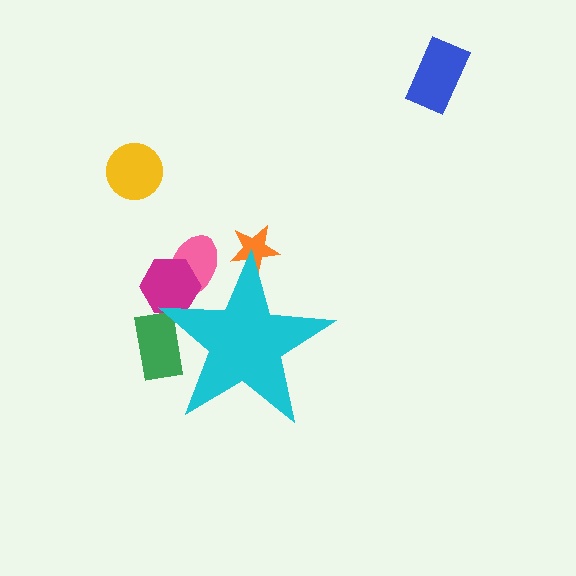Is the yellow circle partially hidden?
No, the yellow circle is fully visible.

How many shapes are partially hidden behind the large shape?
4 shapes are partially hidden.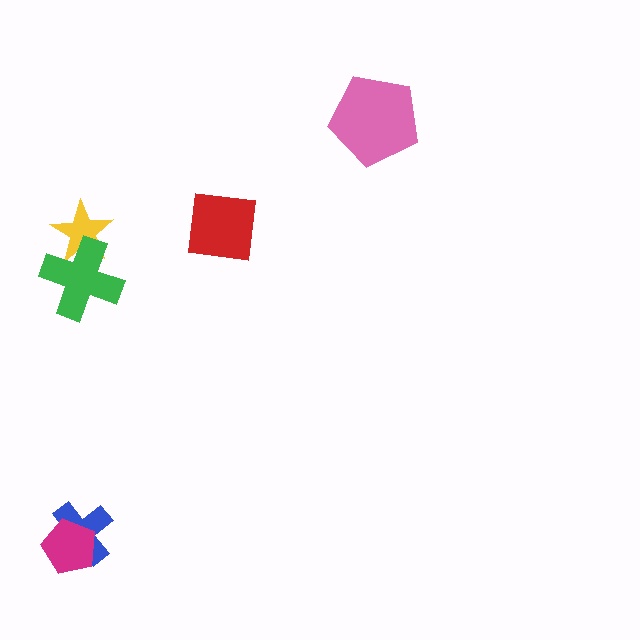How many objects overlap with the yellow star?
1 object overlaps with the yellow star.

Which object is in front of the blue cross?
The magenta pentagon is in front of the blue cross.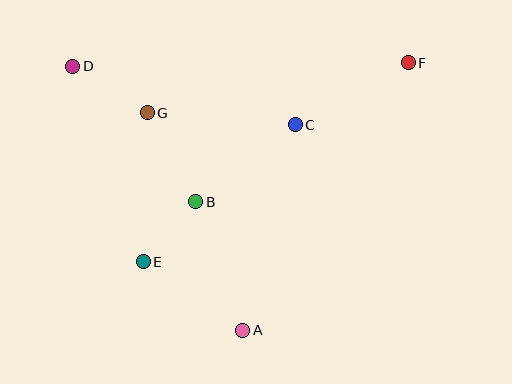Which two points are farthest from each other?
Points D and F are farthest from each other.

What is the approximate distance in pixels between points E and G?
The distance between E and G is approximately 149 pixels.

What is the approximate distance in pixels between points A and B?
The distance between A and B is approximately 136 pixels.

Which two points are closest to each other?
Points B and E are closest to each other.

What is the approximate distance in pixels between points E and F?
The distance between E and F is approximately 331 pixels.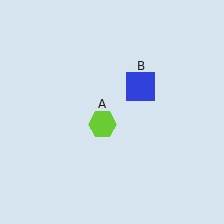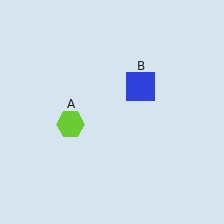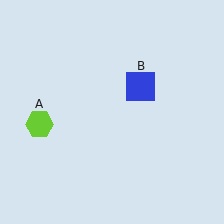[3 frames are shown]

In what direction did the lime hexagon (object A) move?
The lime hexagon (object A) moved left.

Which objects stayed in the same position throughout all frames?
Blue square (object B) remained stationary.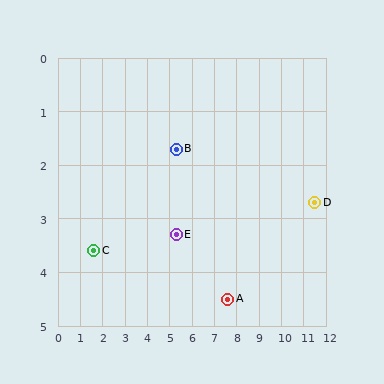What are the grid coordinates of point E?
Point E is at approximately (5.3, 3.3).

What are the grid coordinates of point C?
Point C is at approximately (1.6, 3.6).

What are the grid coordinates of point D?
Point D is at approximately (11.5, 2.7).